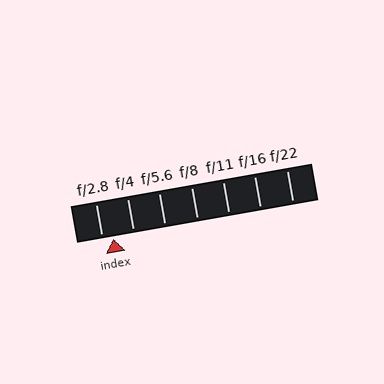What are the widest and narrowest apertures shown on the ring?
The widest aperture shown is f/2.8 and the narrowest is f/22.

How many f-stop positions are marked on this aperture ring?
There are 7 f-stop positions marked.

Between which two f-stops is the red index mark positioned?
The index mark is between f/2.8 and f/4.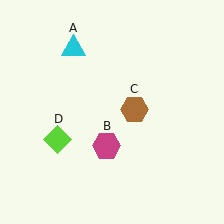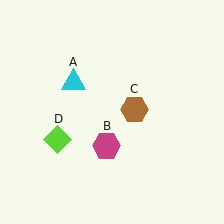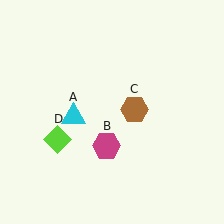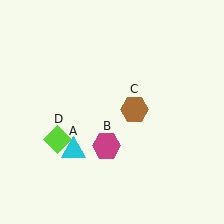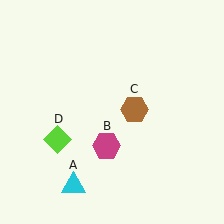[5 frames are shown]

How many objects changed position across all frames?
1 object changed position: cyan triangle (object A).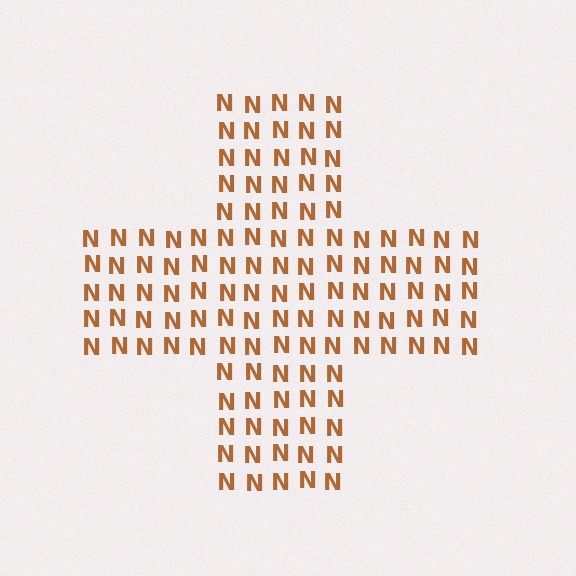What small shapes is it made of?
It is made of small letter N's.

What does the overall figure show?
The overall figure shows a cross.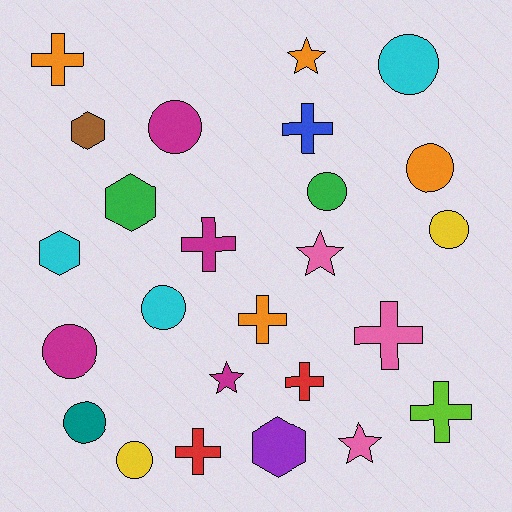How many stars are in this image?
There are 4 stars.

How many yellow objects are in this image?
There are 2 yellow objects.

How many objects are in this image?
There are 25 objects.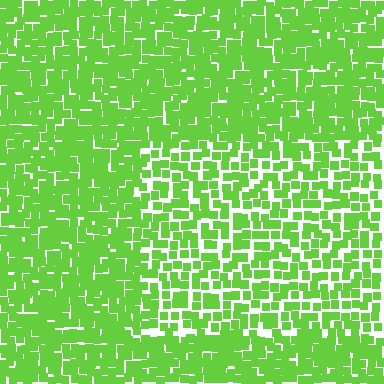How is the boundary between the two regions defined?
The boundary is defined by a change in element density (approximately 1.6x ratio). All elements are the same color, size, and shape.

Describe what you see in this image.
The image contains small lime elements arranged at two different densities. A rectangle-shaped region is visible where the elements are less densely packed than the surrounding area.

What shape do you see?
I see a rectangle.